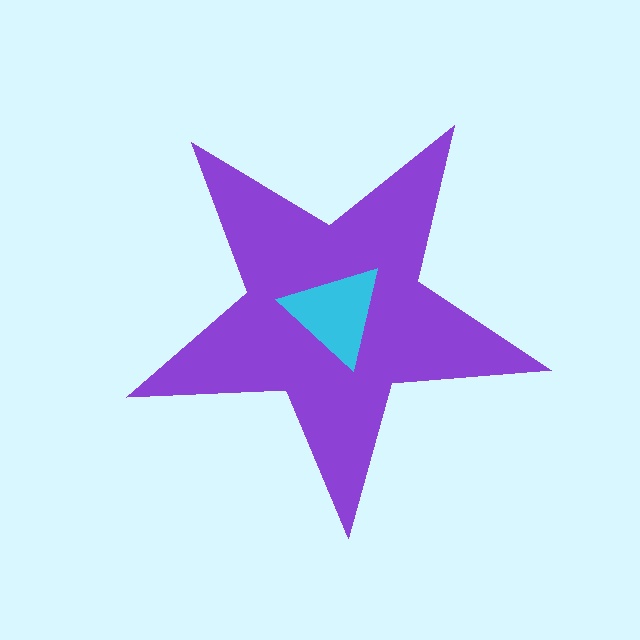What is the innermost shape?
The cyan triangle.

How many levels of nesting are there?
2.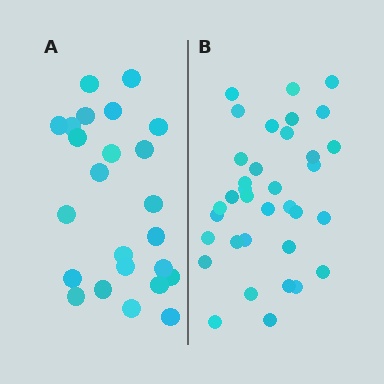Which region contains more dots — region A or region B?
Region B (the right region) has more dots.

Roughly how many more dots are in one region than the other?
Region B has roughly 12 or so more dots than region A.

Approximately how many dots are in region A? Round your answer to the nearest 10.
About 20 dots. (The exact count is 24, which rounds to 20.)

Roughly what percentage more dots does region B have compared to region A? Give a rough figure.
About 45% more.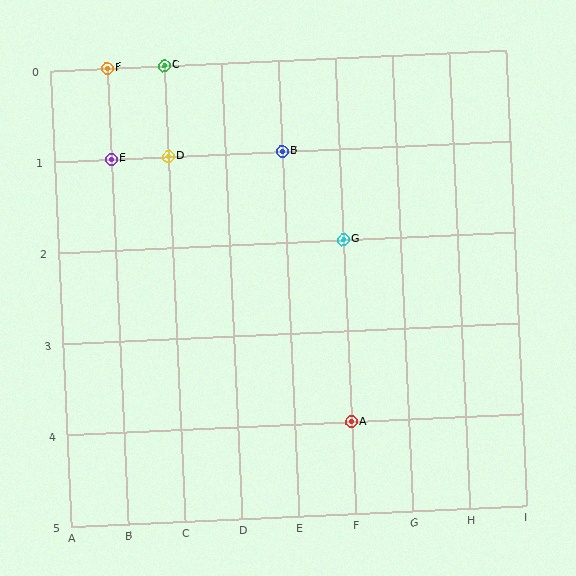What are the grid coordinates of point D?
Point D is at grid coordinates (C, 1).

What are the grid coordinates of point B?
Point B is at grid coordinates (E, 1).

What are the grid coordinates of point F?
Point F is at grid coordinates (B, 0).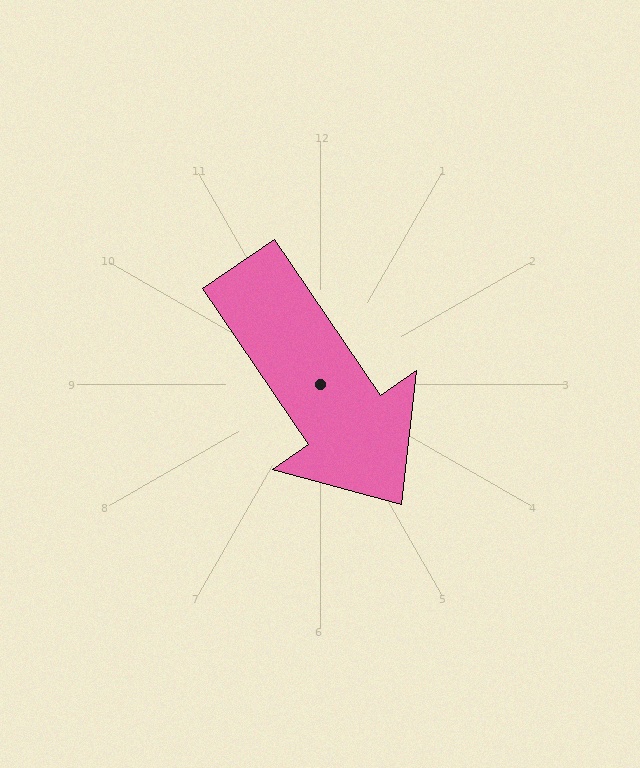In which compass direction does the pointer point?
Southeast.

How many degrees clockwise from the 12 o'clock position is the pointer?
Approximately 146 degrees.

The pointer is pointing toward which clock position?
Roughly 5 o'clock.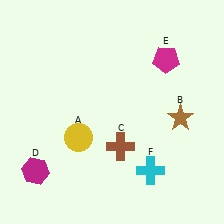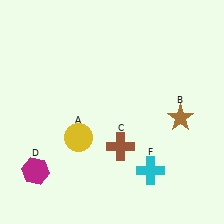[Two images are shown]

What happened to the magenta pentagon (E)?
The magenta pentagon (E) was removed in Image 2. It was in the top-right area of Image 1.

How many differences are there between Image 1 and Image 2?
There is 1 difference between the two images.